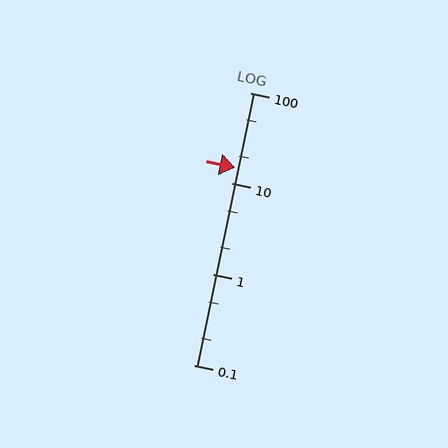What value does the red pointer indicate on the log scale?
The pointer indicates approximately 15.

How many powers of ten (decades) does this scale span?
The scale spans 3 decades, from 0.1 to 100.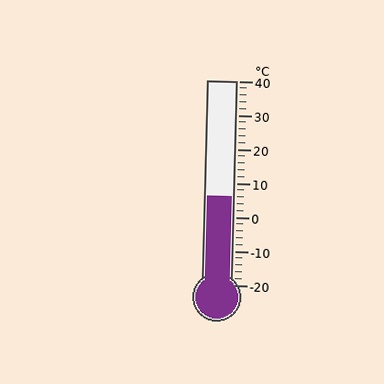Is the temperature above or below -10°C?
The temperature is above -10°C.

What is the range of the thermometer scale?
The thermometer scale ranges from -20°C to 40°C.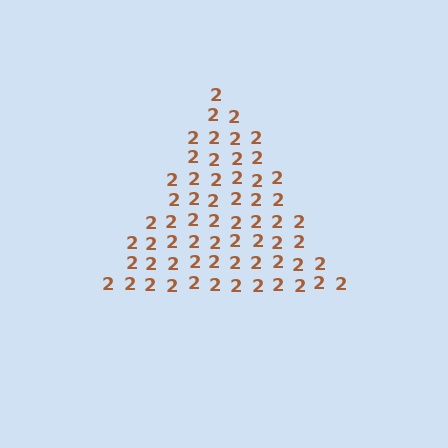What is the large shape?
The large shape is a triangle.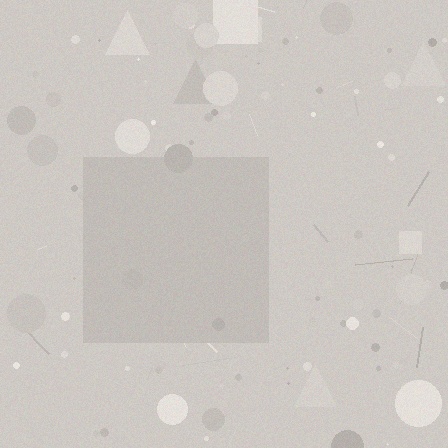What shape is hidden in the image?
A square is hidden in the image.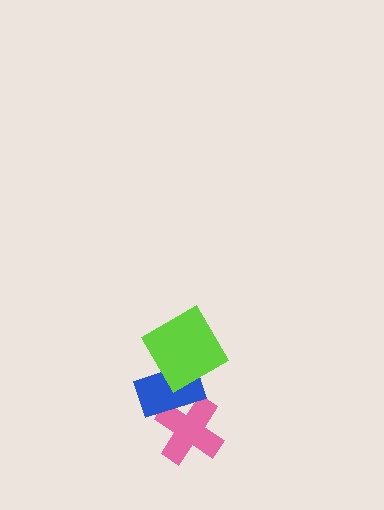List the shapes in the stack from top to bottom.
From top to bottom: the lime diamond, the blue rectangle, the pink cross.